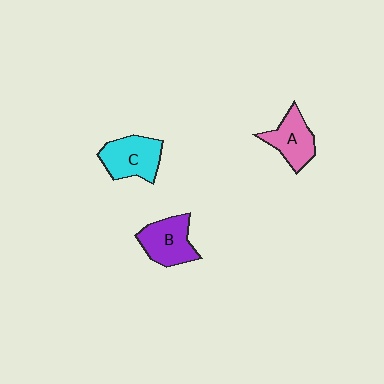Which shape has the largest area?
Shape C (cyan).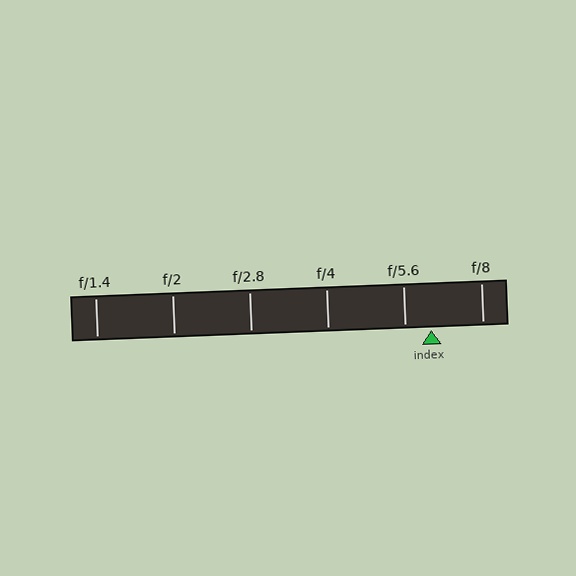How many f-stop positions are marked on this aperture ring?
There are 6 f-stop positions marked.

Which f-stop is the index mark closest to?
The index mark is closest to f/5.6.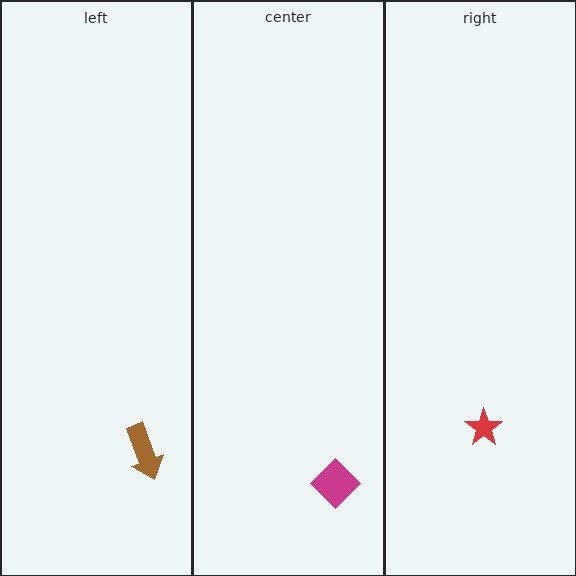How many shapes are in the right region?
1.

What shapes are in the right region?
The red star.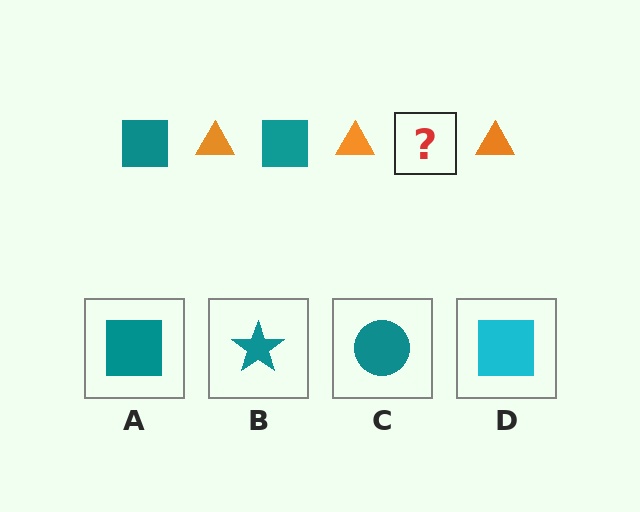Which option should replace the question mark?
Option A.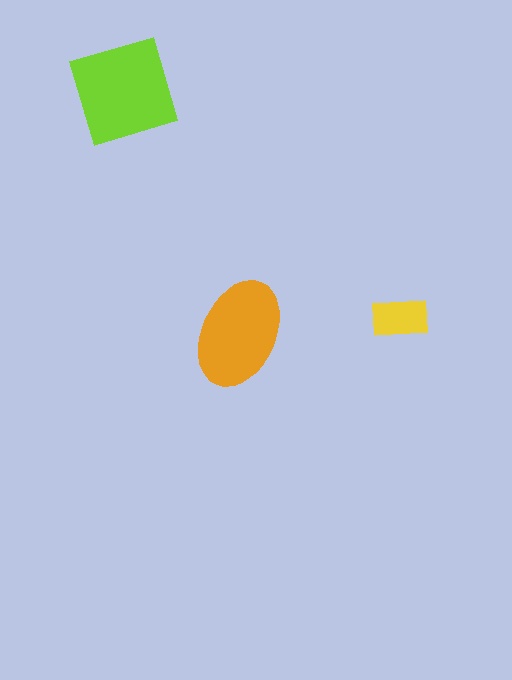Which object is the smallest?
The yellow rectangle.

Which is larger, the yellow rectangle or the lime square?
The lime square.